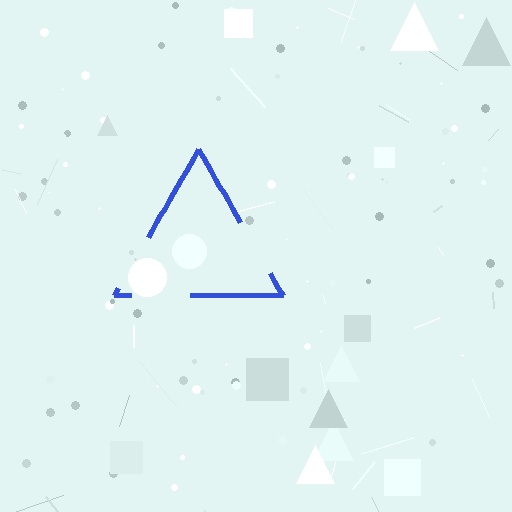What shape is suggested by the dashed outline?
The dashed outline suggests a triangle.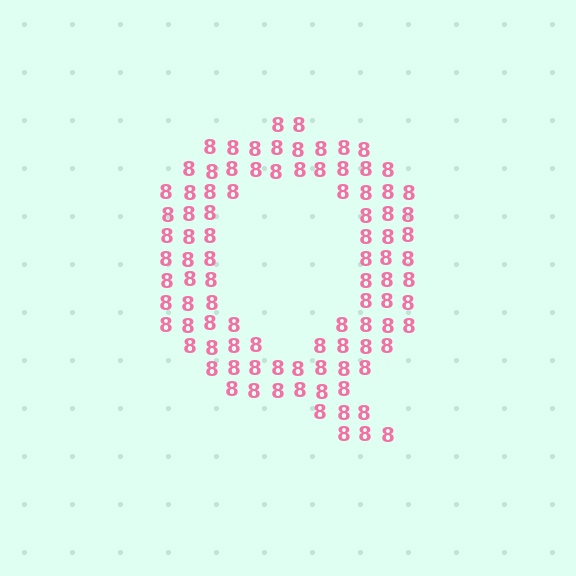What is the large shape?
The large shape is the letter Q.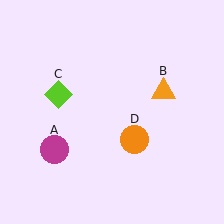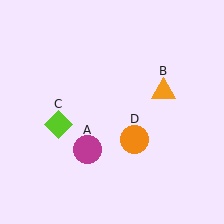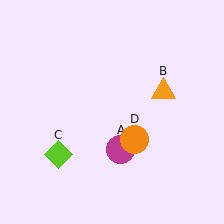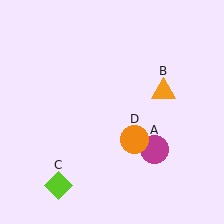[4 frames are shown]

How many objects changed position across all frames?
2 objects changed position: magenta circle (object A), lime diamond (object C).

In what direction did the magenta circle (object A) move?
The magenta circle (object A) moved right.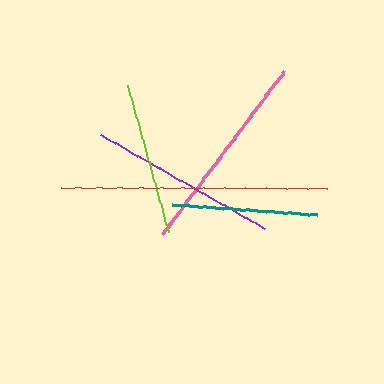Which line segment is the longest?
The red line is the longest at approximately 266 pixels.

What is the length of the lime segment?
The lime segment is approximately 153 pixels long.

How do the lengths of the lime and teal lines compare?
The lime and teal lines are approximately the same length.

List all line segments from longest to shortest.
From longest to shortest: red, pink, purple, lime, teal.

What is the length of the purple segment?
The purple segment is approximately 188 pixels long.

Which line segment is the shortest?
The teal line is the shortest at approximately 146 pixels.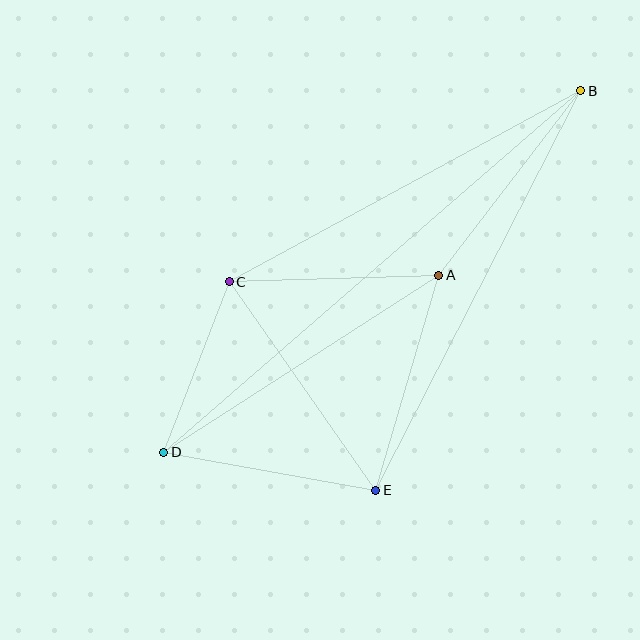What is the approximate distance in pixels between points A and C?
The distance between A and C is approximately 210 pixels.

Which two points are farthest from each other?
Points B and D are farthest from each other.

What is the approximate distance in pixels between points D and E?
The distance between D and E is approximately 216 pixels.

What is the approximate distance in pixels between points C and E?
The distance between C and E is approximately 255 pixels.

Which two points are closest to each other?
Points C and D are closest to each other.